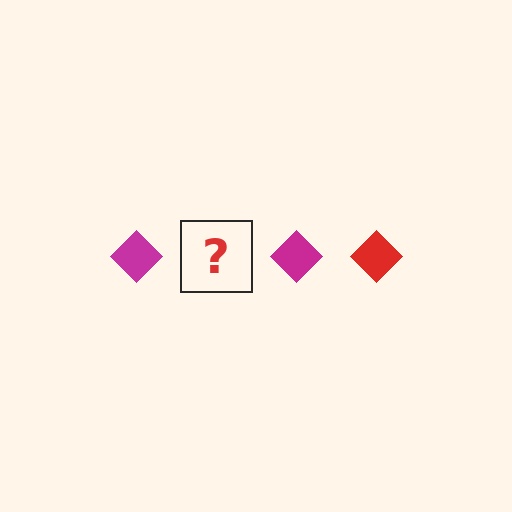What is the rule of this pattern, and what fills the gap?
The rule is that the pattern cycles through magenta, red diamonds. The gap should be filled with a red diamond.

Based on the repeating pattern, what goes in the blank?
The blank should be a red diamond.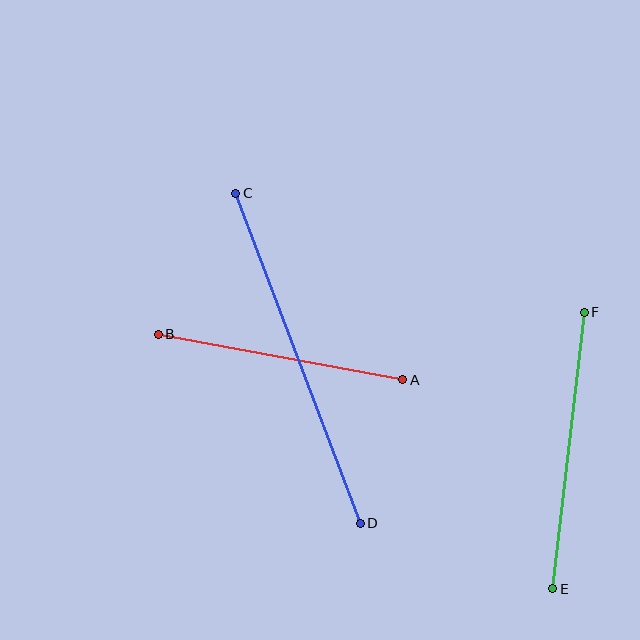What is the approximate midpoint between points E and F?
The midpoint is at approximately (568, 451) pixels.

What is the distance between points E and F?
The distance is approximately 278 pixels.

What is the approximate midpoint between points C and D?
The midpoint is at approximately (298, 358) pixels.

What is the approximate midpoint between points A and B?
The midpoint is at approximately (280, 357) pixels.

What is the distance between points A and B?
The distance is approximately 249 pixels.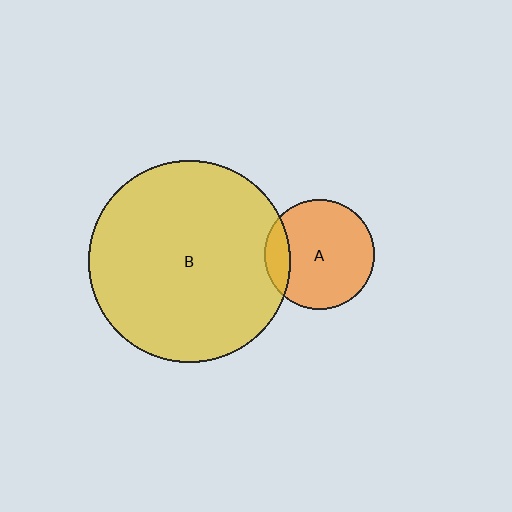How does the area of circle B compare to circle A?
Approximately 3.4 times.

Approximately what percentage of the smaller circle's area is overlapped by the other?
Approximately 15%.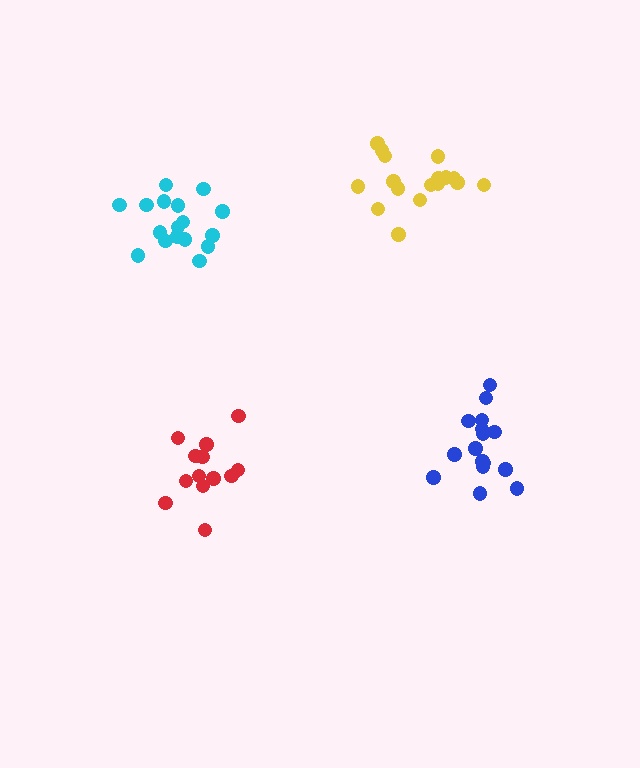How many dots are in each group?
Group 1: 13 dots, Group 2: 16 dots, Group 3: 17 dots, Group 4: 17 dots (63 total).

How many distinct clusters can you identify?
There are 4 distinct clusters.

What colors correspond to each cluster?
The clusters are colored: red, blue, cyan, yellow.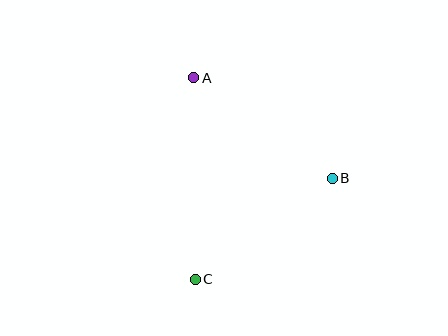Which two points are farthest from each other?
Points A and C are farthest from each other.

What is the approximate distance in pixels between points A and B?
The distance between A and B is approximately 171 pixels.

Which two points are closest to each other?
Points B and C are closest to each other.